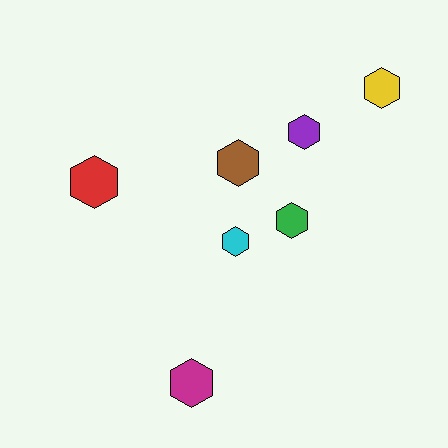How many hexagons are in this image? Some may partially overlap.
There are 7 hexagons.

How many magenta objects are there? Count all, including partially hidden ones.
There is 1 magenta object.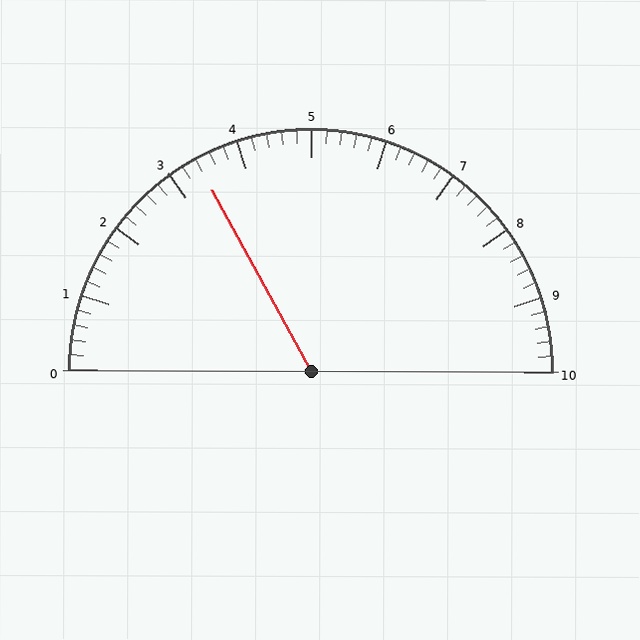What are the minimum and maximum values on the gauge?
The gauge ranges from 0 to 10.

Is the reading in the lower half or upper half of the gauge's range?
The reading is in the lower half of the range (0 to 10).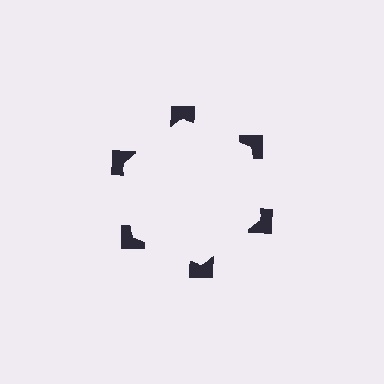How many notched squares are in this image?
There are 6 — one at each vertex of the illusory hexagon.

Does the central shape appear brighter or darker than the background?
It typically appears slightly brighter than the background, even though no actual brightness change is drawn.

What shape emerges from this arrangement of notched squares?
An illusory hexagon — its edges are inferred from the aligned wedge cuts in the notched squares, not physically drawn.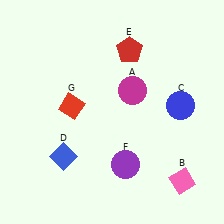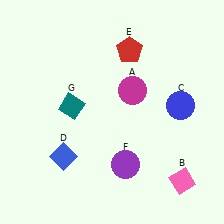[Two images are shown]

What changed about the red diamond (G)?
In Image 1, G is red. In Image 2, it changed to teal.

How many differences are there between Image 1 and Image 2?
There is 1 difference between the two images.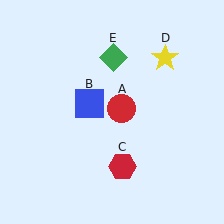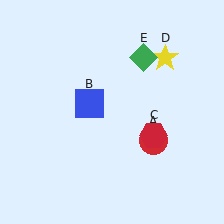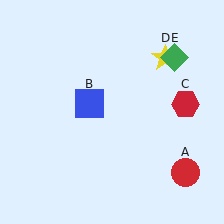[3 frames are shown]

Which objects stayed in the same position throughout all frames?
Blue square (object B) and yellow star (object D) remained stationary.